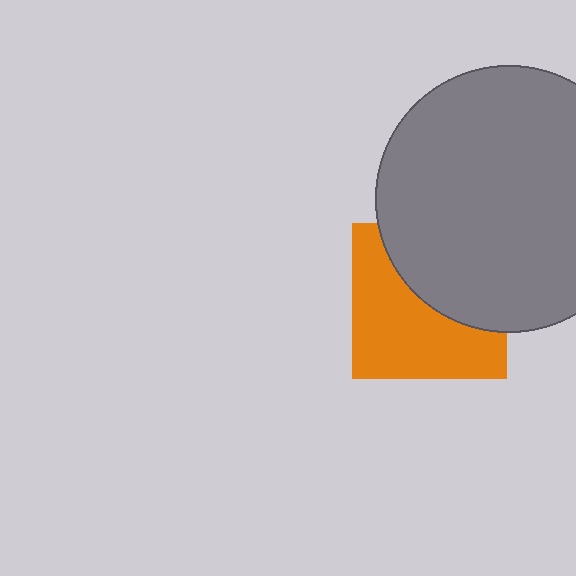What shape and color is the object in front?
The object in front is a gray circle.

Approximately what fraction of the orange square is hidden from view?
Roughly 44% of the orange square is hidden behind the gray circle.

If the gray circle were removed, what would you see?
You would see the complete orange square.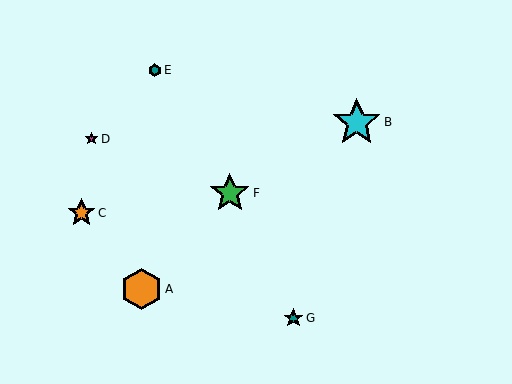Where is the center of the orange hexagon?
The center of the orange hexagon is at (142, 289).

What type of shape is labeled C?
Shape C is an orange star.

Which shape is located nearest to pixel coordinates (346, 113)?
The cyan star (labeled B) at (357, 122) is nearest to that location.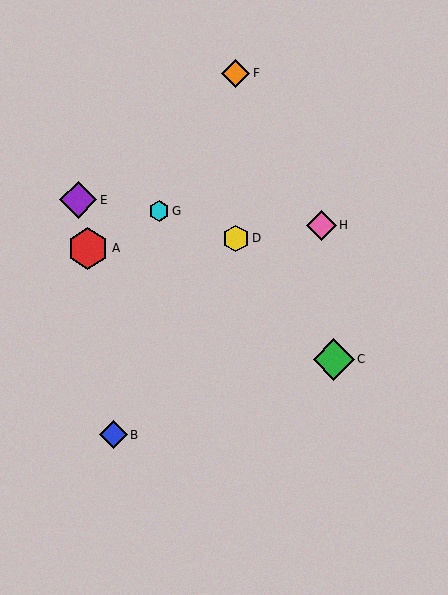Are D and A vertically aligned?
No, D is at x≈236 and A is at x≈88.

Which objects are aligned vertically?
Objects D, F are aligned vertically.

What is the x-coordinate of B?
Object B is at x≈113.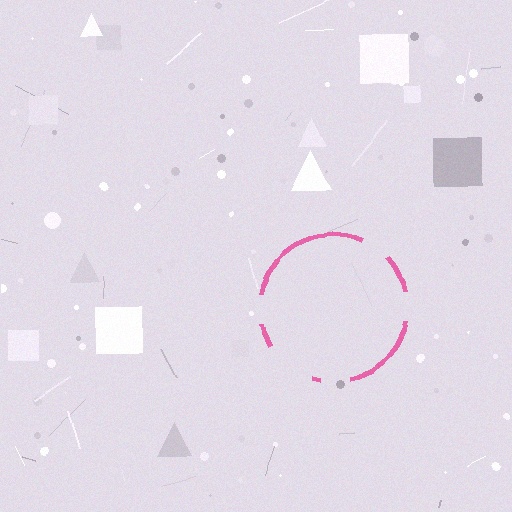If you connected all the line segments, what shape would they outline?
They would outline a circle.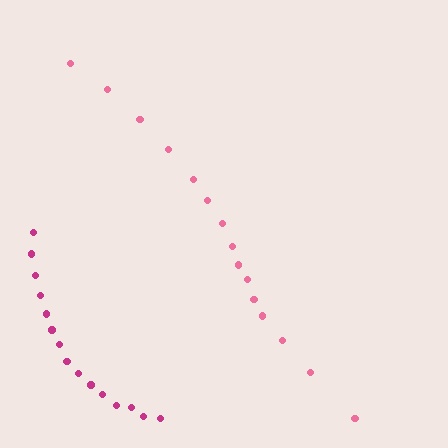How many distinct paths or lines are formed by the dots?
There are 2 distinct paths.